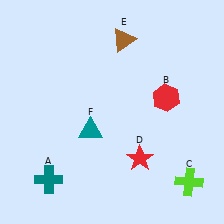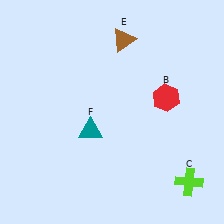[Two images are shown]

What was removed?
The teal cross (A), the red star (D) were removed in Image 2.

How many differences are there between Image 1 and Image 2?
There are 2 differences between the two images.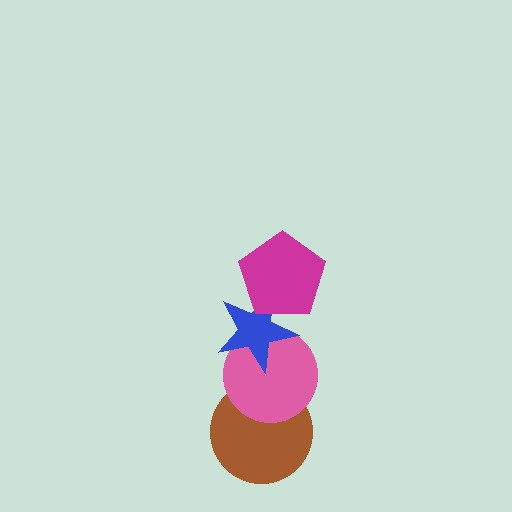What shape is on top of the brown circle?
The pink circle is on top of the brown circle.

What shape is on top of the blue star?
The magenta pentagon is on top of the blue star.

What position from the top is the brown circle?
The brown circle is 4th from the top.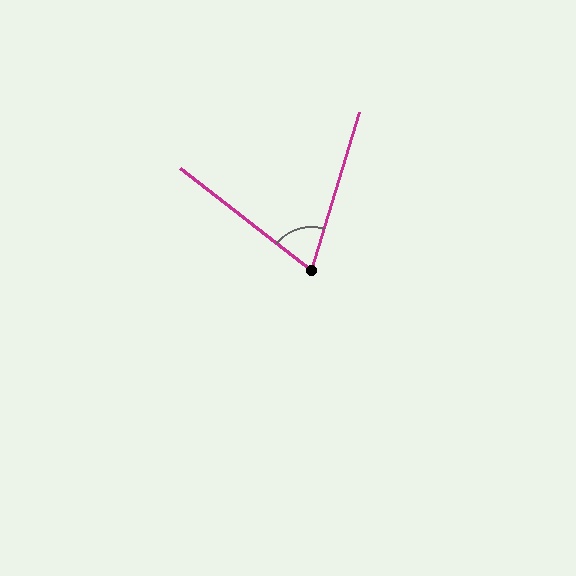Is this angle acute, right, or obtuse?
It is acute.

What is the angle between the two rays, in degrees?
Approximately 69 degrees.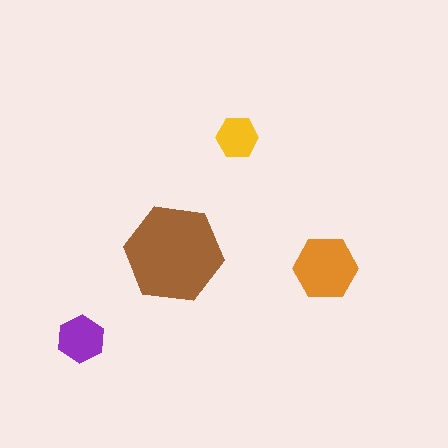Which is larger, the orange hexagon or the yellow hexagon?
The orange one.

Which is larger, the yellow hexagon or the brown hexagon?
The brown one.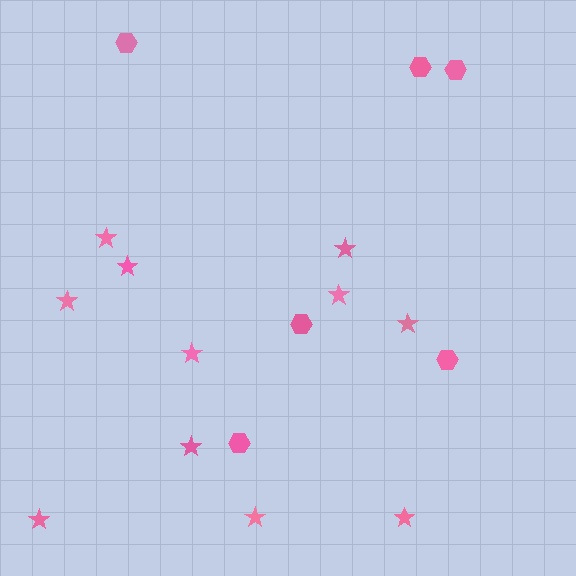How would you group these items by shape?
There are 2 groups: one group of stars (11) and one group of hexagons (6).